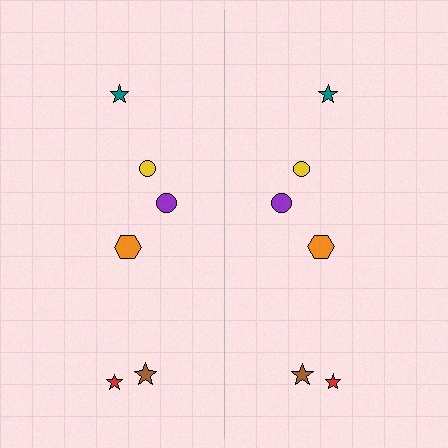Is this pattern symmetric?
Yes, this pattern has bilateral (reflection) symmetry.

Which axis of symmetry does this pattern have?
The pattern has a vertical axis of symmetry running through the center of the image.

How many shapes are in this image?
There are 12 shapes in this image.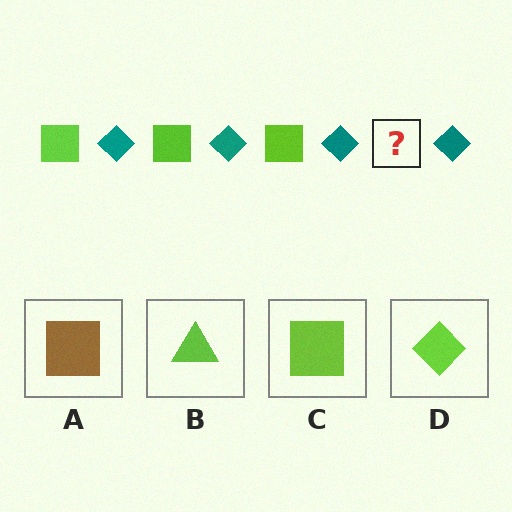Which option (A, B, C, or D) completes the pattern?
C.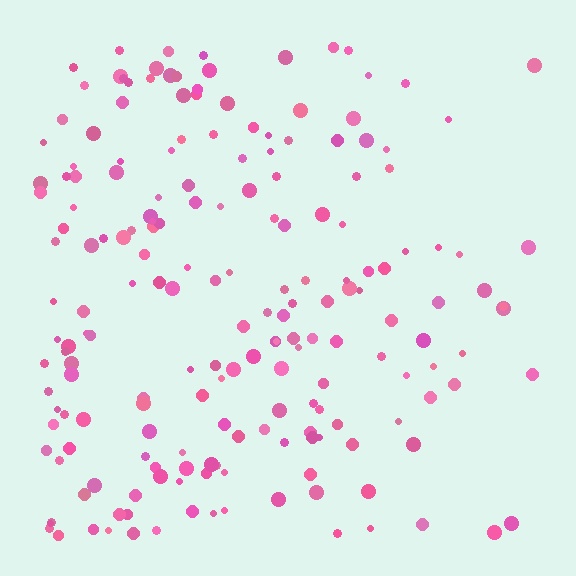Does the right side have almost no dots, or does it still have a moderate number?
Still a moderate number, just noticeably fewer than the left.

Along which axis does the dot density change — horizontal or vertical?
Horizontal.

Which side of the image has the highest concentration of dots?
The left.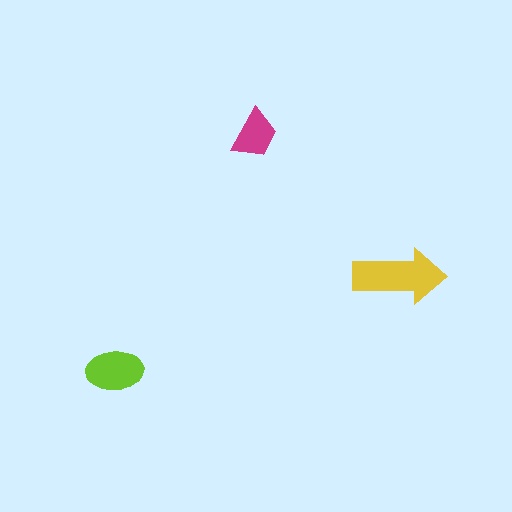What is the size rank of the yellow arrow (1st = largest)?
1st.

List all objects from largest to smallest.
The yellow arrow, the lime ellipse, the magenta trapezoid.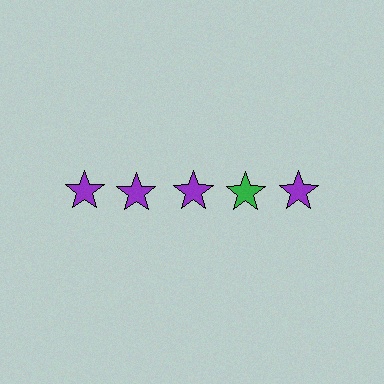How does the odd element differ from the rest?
It has a different color: green instead of purple.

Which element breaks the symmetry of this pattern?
The green star in the top row, second from right column breaks the symmetry. All other shapes are purple stars.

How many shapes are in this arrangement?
There are 5 shapes arranged in a grid pattern.